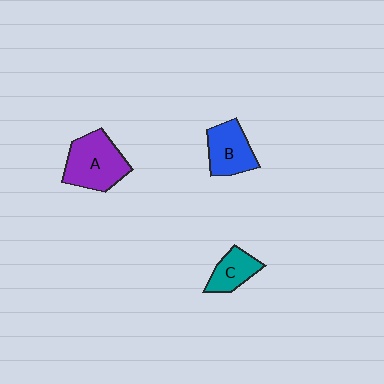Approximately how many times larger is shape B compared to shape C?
Approximately 1.4 times.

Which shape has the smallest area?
Shape C (teal).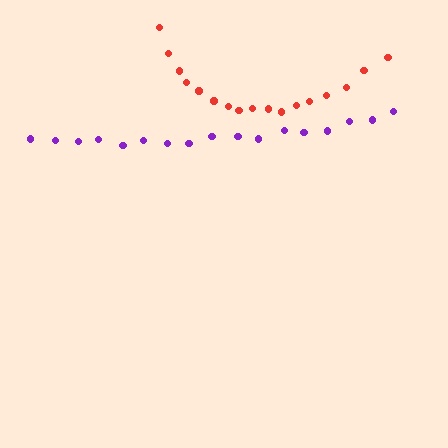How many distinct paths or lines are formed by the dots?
There are 2 distinct paths.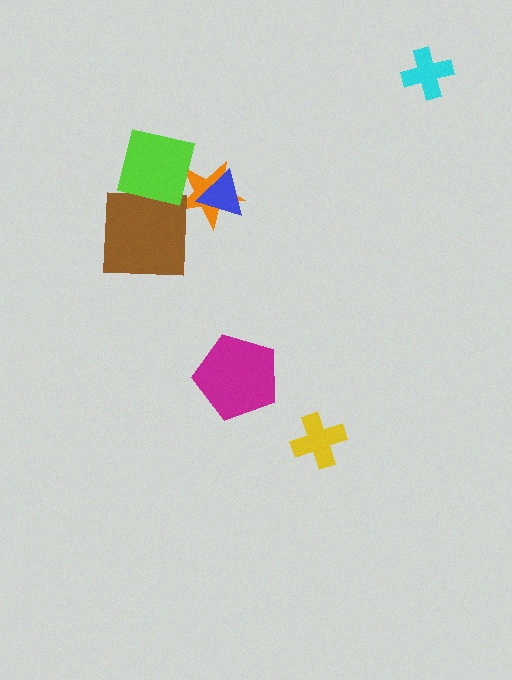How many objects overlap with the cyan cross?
0 objects overlap with the cyan cross.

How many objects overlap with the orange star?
2 objects overlap with the orange star.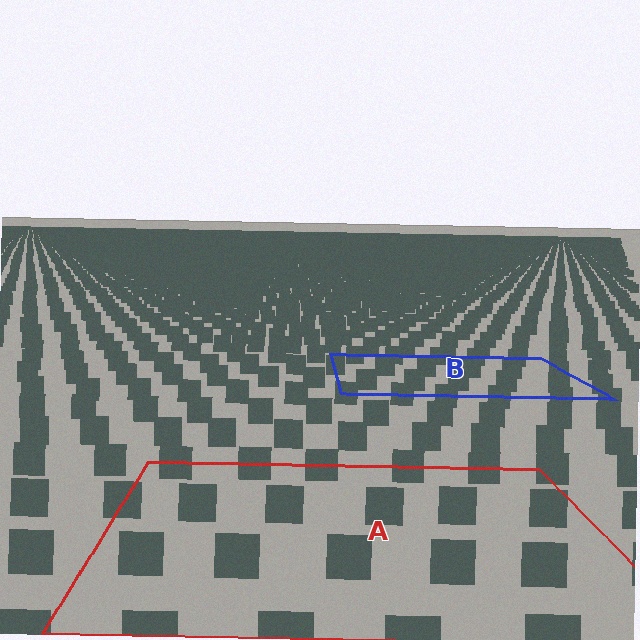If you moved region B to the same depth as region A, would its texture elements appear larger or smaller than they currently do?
They would appear larger. At a closer depth, the same texture elements are projected at a bigger on-screen size.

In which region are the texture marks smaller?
The texture marks are smaller in region B, because it is farther away.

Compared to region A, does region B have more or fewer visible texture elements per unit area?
Region B has more texture elements per unit area — they are packed more densely because it is farther away.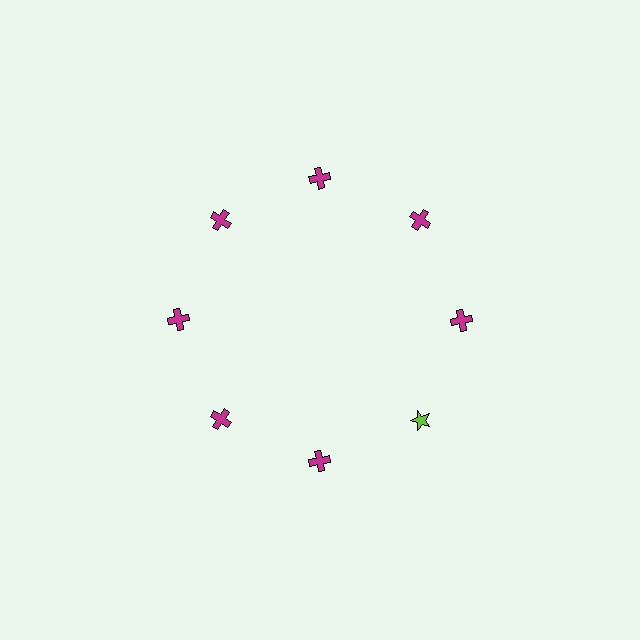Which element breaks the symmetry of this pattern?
The lime star at roughly the 4 o'clock position breaks the symmetry. All other shapes are magenta crosses.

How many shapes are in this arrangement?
There are 8 shapes arranged in a ring pattern.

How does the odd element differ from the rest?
It differs in both color (lime instead of magenta) and shape (star instead of cross).